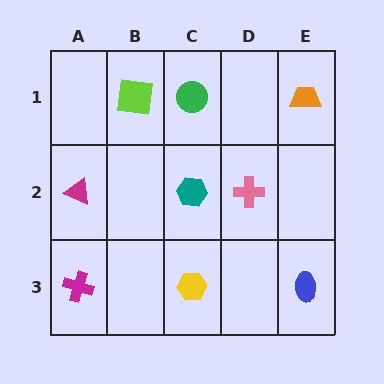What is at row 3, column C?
A yellow hexagon.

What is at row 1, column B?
A lime square.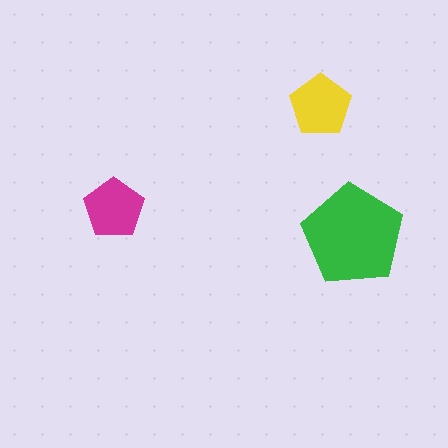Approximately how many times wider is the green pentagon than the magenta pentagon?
About 1.5 times wider.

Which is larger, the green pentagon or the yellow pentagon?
The green one.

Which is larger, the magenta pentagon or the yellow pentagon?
The yellow one.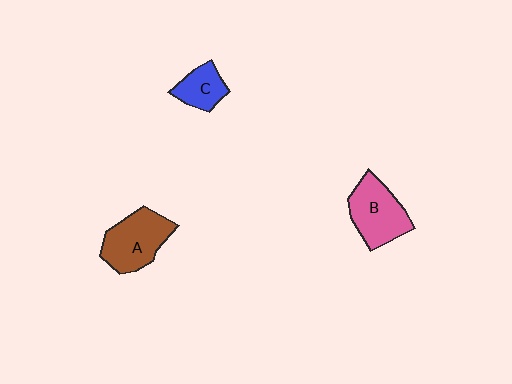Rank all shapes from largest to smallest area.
From largest to smallest: A (brown), B (pink), C (blue).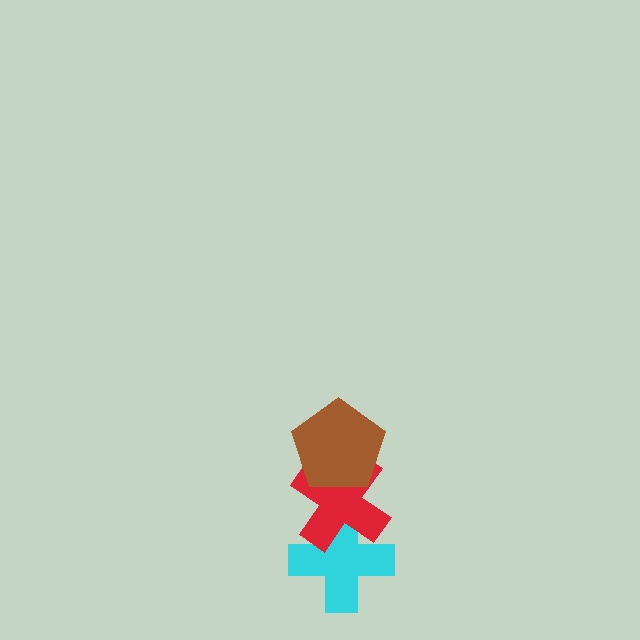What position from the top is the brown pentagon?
The brown pentagon is 1st from the top.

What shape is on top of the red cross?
The brown pentagon is on top of the red cross.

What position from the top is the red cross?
The red cross is 2nd from the top.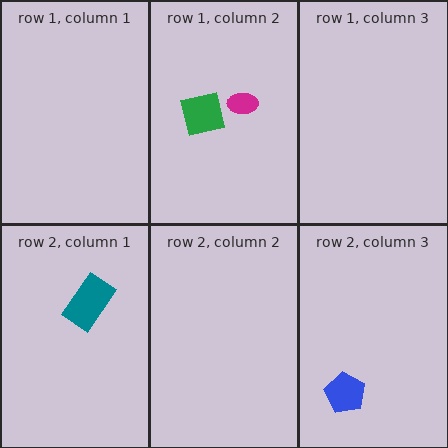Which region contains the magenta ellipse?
The row 1, column 2 region.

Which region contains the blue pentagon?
The row 2, column 3 region.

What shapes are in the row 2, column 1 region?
The teal rectangle.